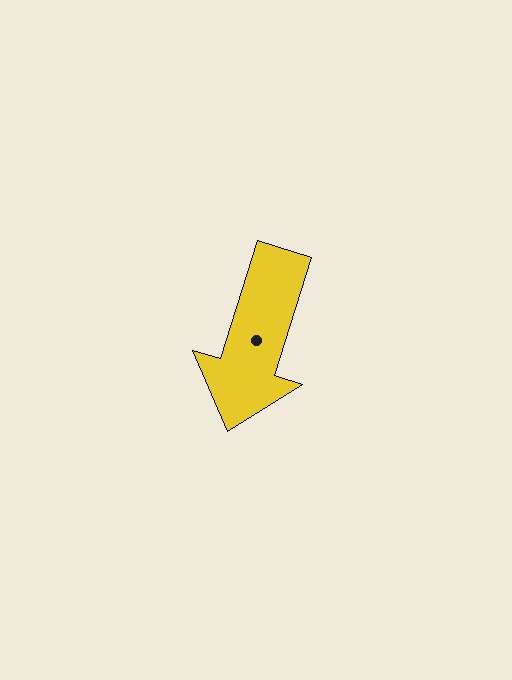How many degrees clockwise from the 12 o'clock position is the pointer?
Approximately 197 degrees.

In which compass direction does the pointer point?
South.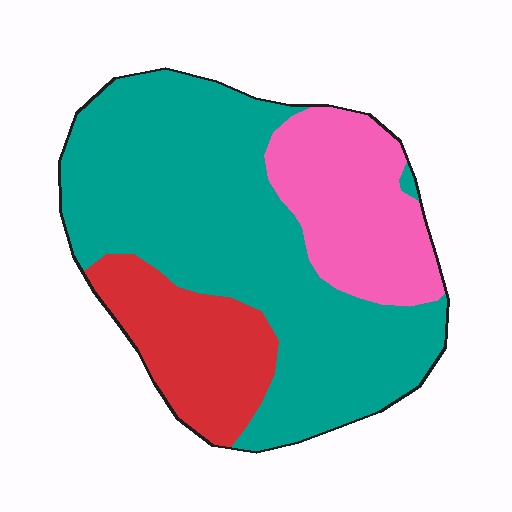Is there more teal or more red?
Teal.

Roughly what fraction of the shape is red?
Red takes up about one sixth (1/6) of the shape.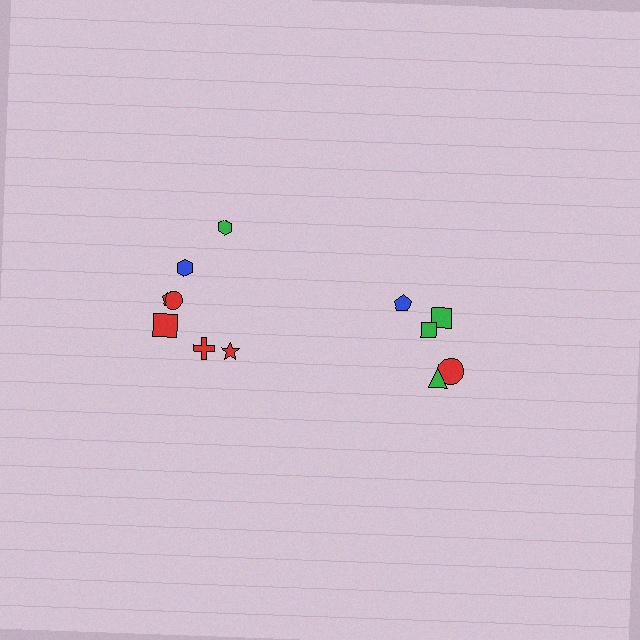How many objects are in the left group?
There are 7 objects.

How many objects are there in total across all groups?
There are 12 objects.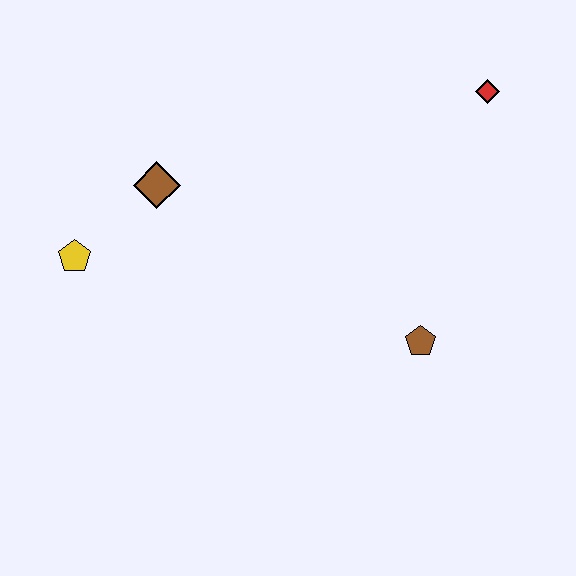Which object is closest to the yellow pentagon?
The brown diamond is closest to the yellow pentagon.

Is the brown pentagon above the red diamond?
No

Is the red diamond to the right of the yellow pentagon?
Yes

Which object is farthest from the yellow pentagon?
The red diamond is farthest from the yellow pentagon.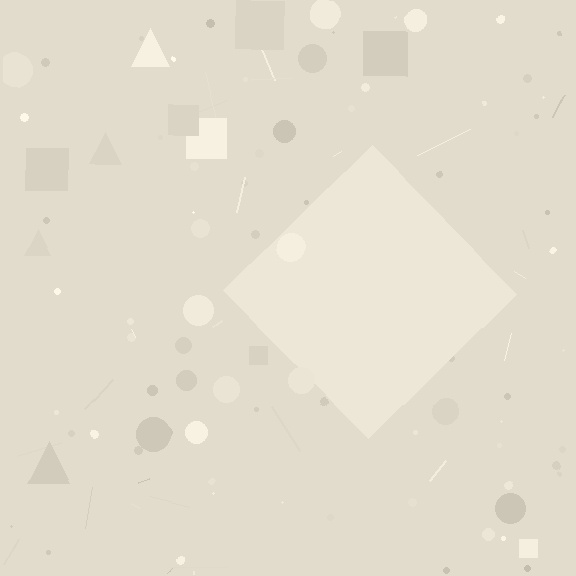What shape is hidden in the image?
A diamond is hidden in the image.